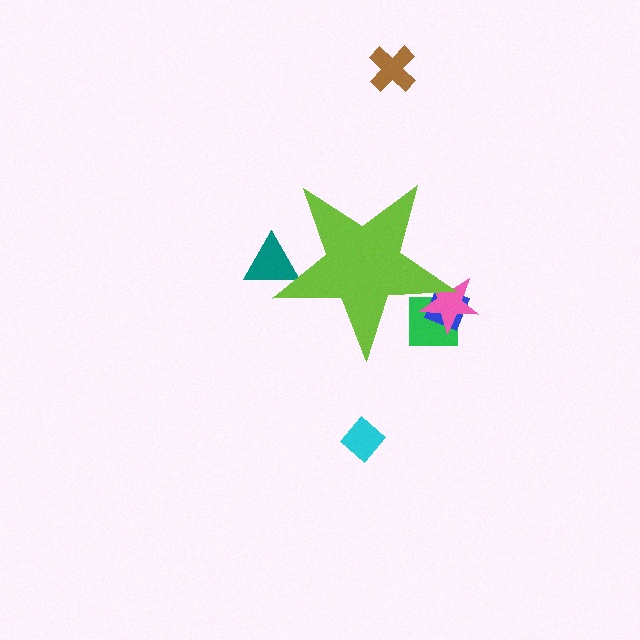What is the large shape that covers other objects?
A lime star.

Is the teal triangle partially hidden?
Yes, the teal triangle is partially hidden behind the lime star.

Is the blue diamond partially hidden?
Yes, the blue diamond is partially hidden behind the lime star.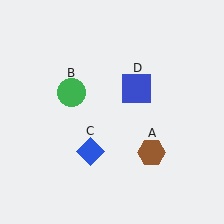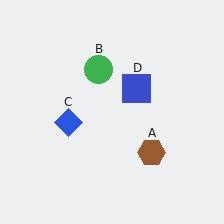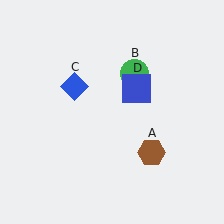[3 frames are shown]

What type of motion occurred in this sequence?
The green circle (object B), blue diamond (object C) rotated clockwise around the center of the scene.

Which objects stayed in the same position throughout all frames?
Brown hexagon (object A) and blue square (object D) remained stationary.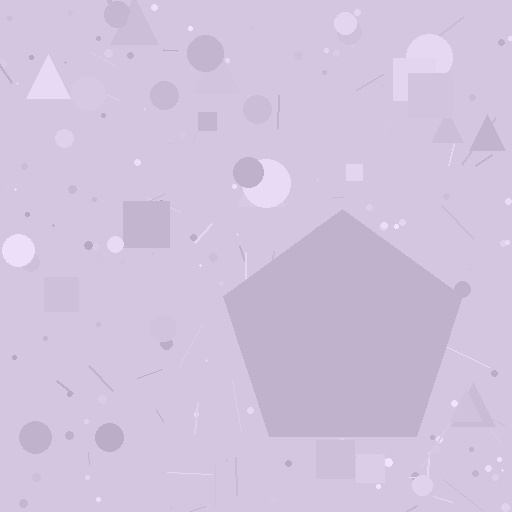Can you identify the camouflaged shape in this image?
The camouflaged shape is a pentagon.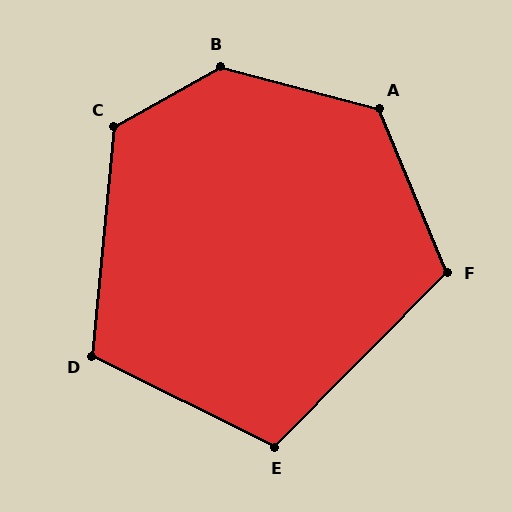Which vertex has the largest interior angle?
B, at approximately 136 degrees.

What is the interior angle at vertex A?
Approximately 127 degrees (obtuse).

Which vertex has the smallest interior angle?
E, at approximately 108 degrees.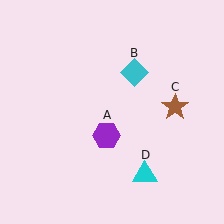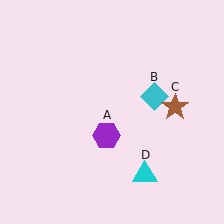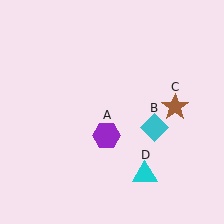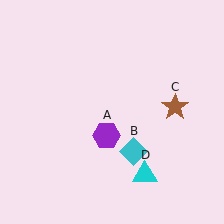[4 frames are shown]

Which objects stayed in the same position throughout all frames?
Purple hexagon (object A) and brown star (object C) and cyan triangle (object D) remained stationary.